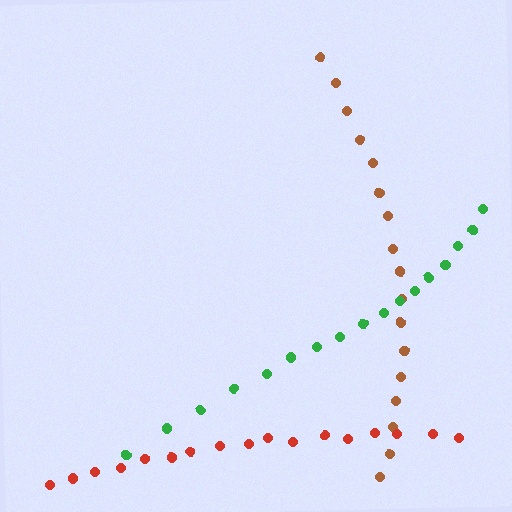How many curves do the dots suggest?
There are 3 distinct paths.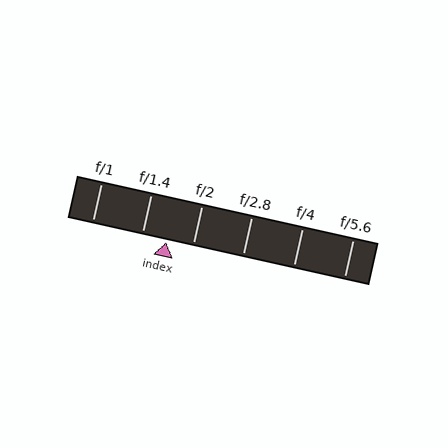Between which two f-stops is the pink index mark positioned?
The index mark is between f/1.4 and f/2.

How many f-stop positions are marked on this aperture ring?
There are 6 f-stop positions marked.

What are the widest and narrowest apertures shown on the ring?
The widest aperture shown is f/1 and the narrowest is f/5.6.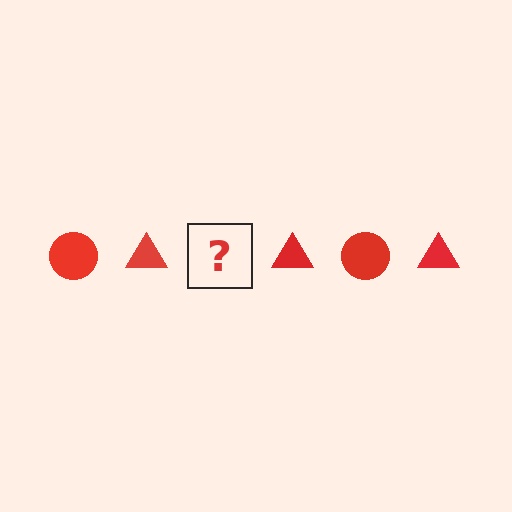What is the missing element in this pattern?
The missing element is a red circle.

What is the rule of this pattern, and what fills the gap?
The rule is that the pattern cycles through circle, triangle shapes in red. The gap should be filled with a red circle.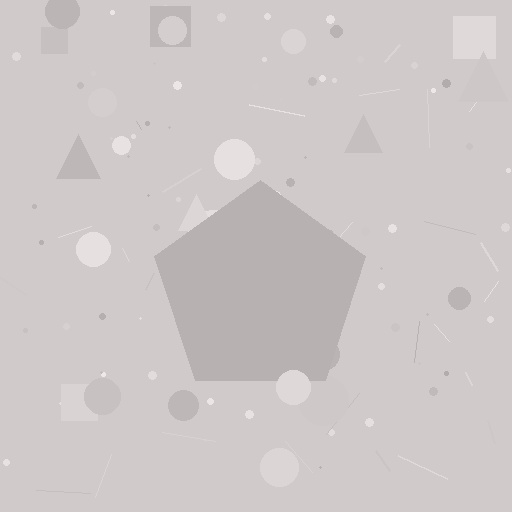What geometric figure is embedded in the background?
A pentagon is embedded in the background.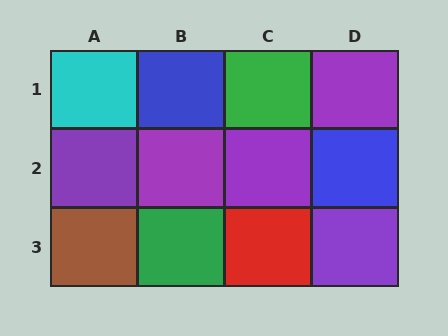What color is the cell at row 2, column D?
Blue.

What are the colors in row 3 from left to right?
Brown, green, red, purple.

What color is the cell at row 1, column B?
Blue.